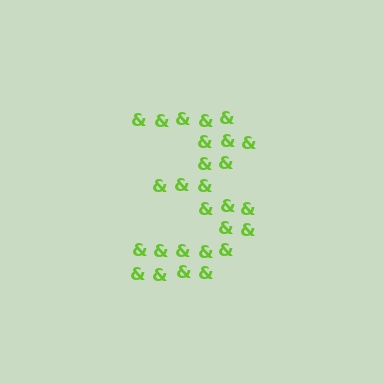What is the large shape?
The large shape is the digit 3.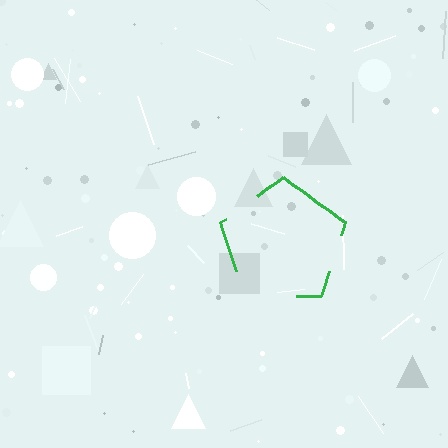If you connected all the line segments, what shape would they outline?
They would outline a pentagon.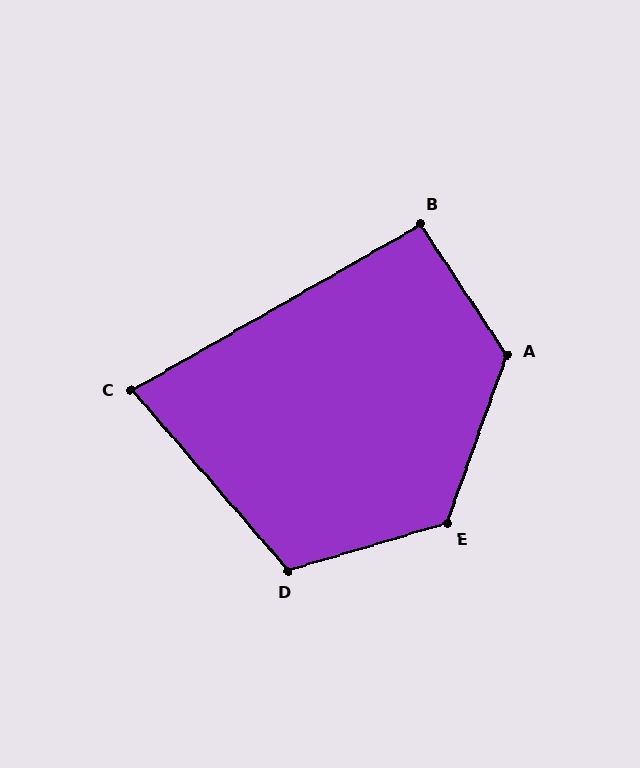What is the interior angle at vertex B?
Approximately 93 degrees (approximately right).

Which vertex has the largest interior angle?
A, at approximately 127 degrees.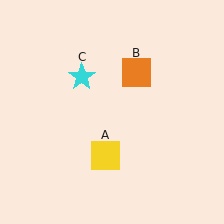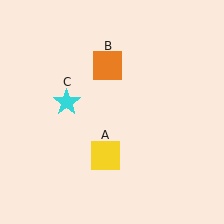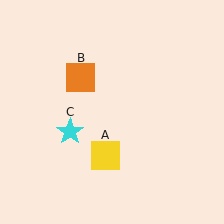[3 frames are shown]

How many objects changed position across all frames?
2 objects changed position: orange square (object B), cyan star (object C).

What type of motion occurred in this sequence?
The orange square (object B), cyan star (object C) rotated counterclockwise around the center of the scene.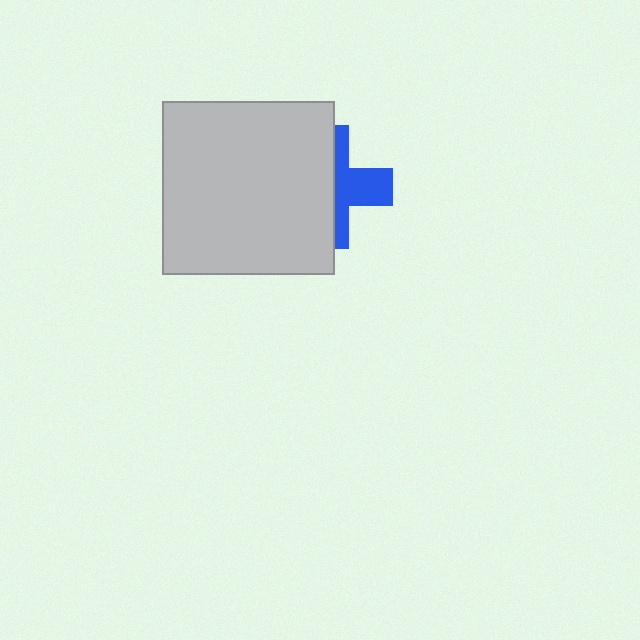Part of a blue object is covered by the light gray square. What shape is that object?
It is a cross.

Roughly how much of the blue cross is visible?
A small part of it is visible (roughly 42%).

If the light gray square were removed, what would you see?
You would see the complete blue cross.